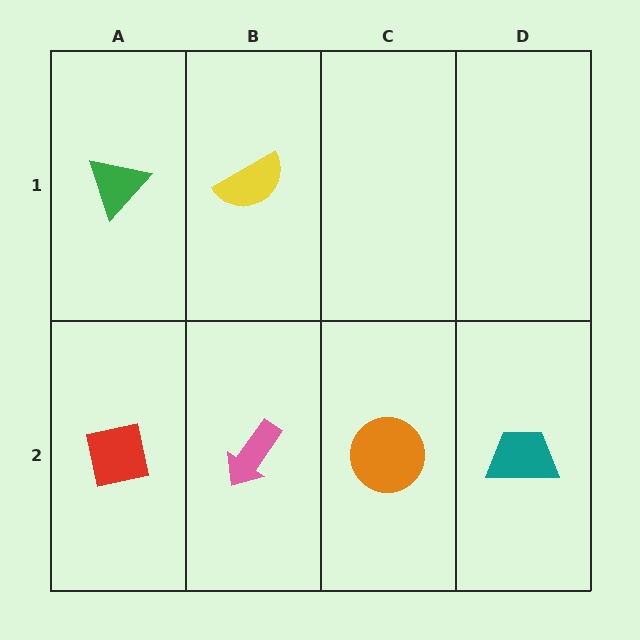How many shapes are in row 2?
4 shapes.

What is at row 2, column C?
An orange circle.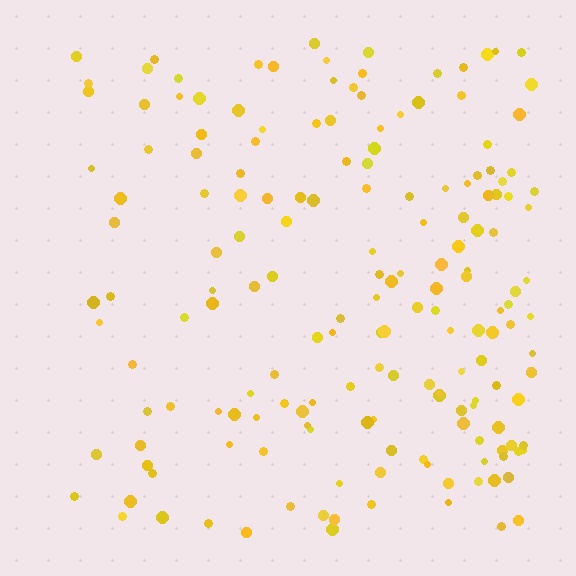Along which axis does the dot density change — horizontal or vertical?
Horizontal.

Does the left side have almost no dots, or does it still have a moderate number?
Still a moderate number, just noticeably fewer than the right.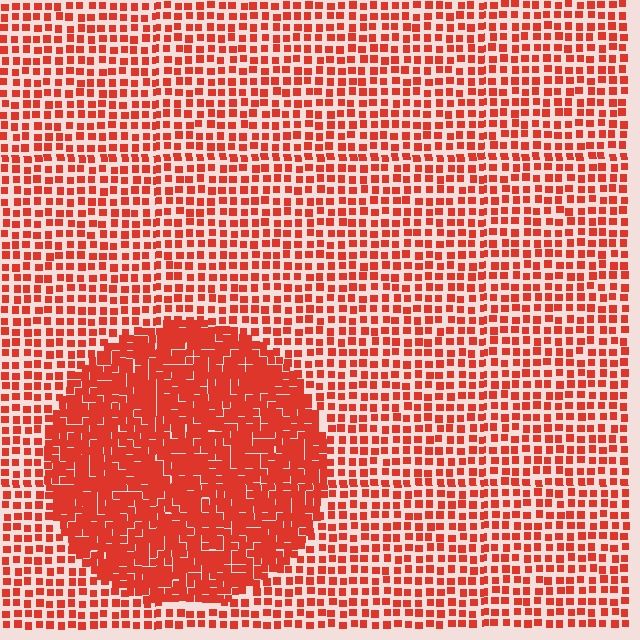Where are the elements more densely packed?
The elements are more densely packed inside the circle boundary.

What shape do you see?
I see a circle.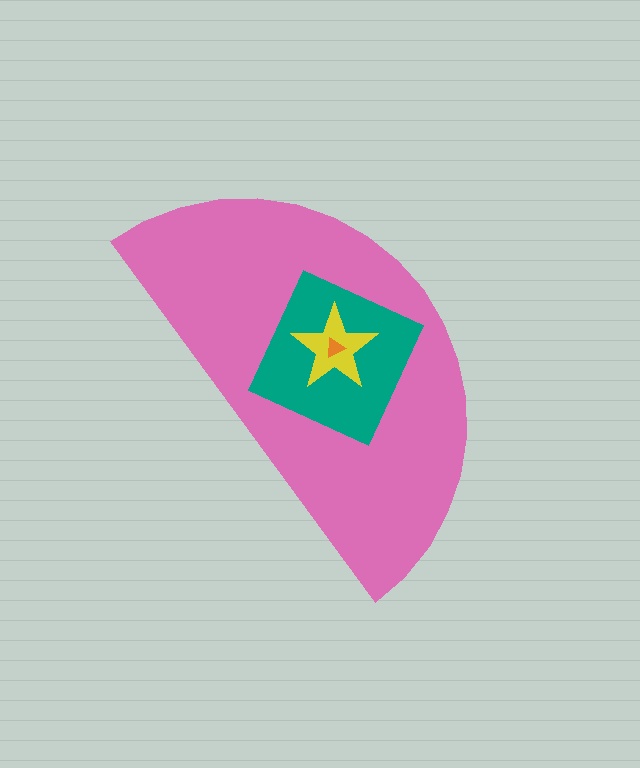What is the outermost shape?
The pink semicircle.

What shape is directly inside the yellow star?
The orange triangle.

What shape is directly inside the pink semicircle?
The teal square.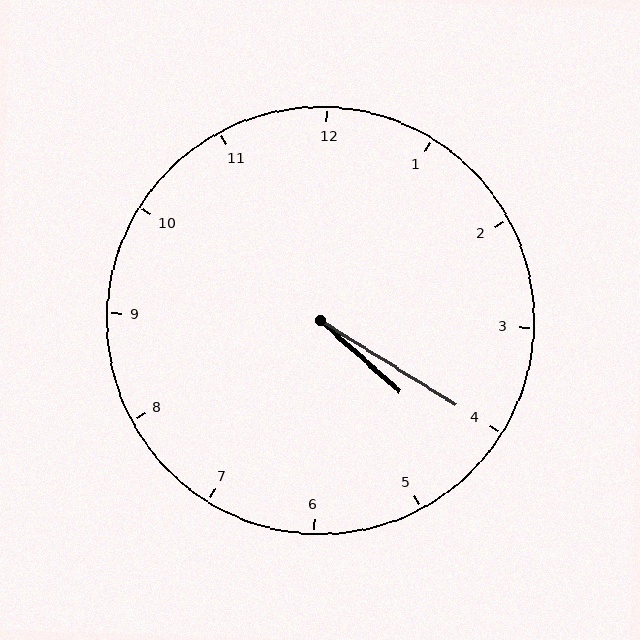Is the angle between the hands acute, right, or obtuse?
It is acute.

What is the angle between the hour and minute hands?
Approximately 10 degrees.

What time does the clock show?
4:20.